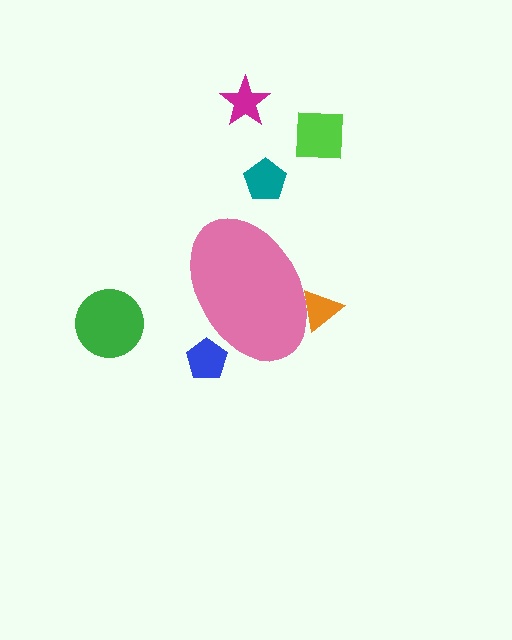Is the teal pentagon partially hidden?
No, the teal pentagon is fully visible.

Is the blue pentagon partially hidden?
Yes, the blue pentagon is partially hidden behind the pink ellipse.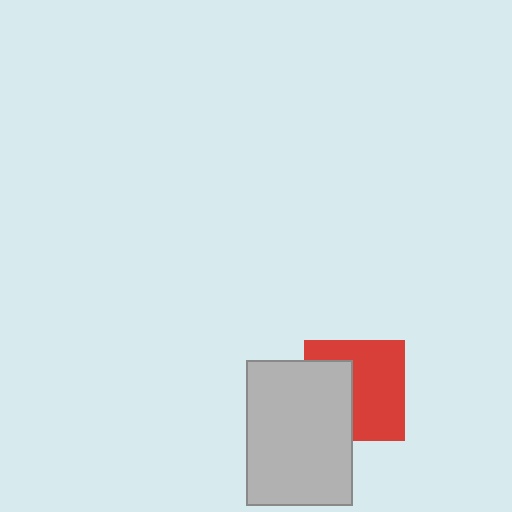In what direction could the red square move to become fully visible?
The red square could move right. That would shift it out from behind the light gray rectangle entirely.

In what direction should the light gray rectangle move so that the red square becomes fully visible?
The light gray rectangle should move left. That is the shortest direction to clear the overlap and leave the red square fully visible.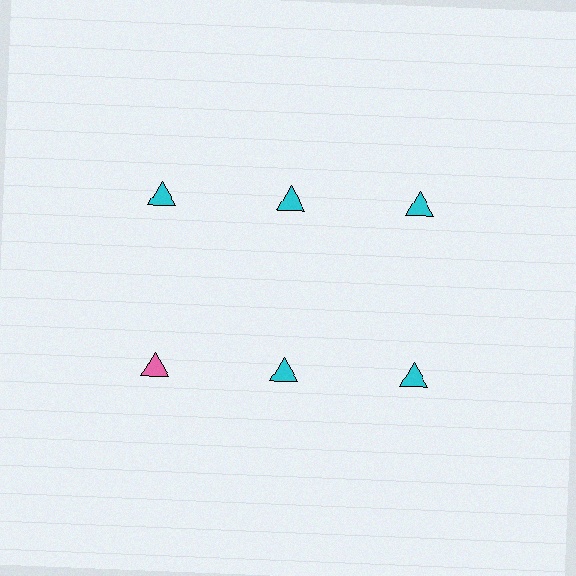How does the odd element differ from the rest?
It has a different color: pink instead of cyan.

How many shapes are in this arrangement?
There are 6 shapes arranged in a grid pattern.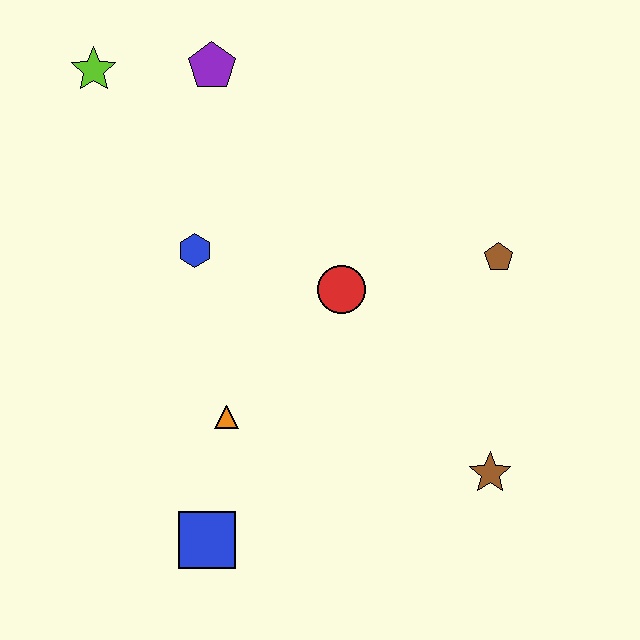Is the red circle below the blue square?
No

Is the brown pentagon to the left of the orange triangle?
No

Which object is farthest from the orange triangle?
The lime star is farthest from the orange triangle.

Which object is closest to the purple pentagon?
The lime star is closest to the purple pentagon.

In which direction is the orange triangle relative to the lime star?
The orange triangle is below the lime star.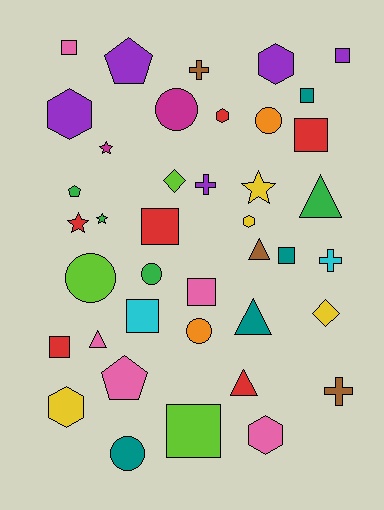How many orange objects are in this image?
There are 2 orange objects.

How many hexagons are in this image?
There are 6 hexagons.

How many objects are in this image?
There are 40 objects.